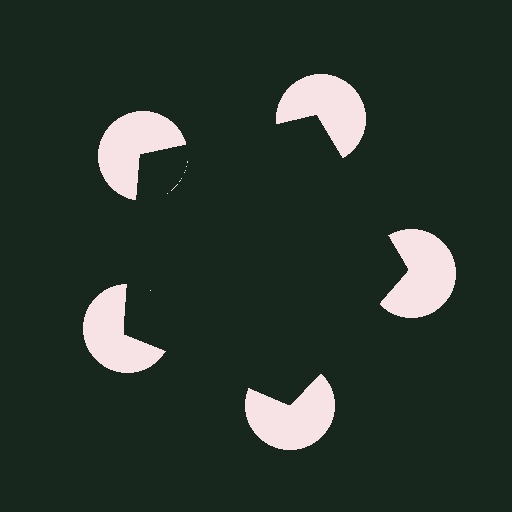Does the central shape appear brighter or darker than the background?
It typically appears slightly darker than the background, even though no actual brightness change is drawn.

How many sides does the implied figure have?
5 sides.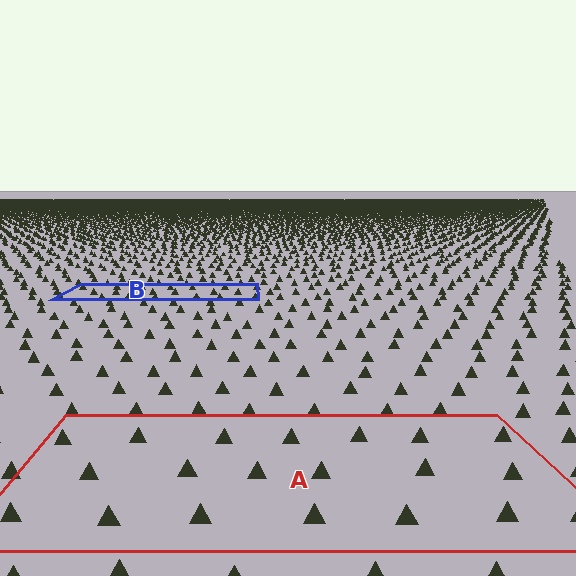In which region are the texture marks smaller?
The texture marks are smaller in region B, because it is farther away.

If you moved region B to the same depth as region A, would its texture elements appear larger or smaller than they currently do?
They would appear larger. At a closer depth, the same texture elements are projected at a bigger on-screen size.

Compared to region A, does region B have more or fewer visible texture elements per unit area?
Region B has more texture elements per unit area — they are packed more densely because it is farther away.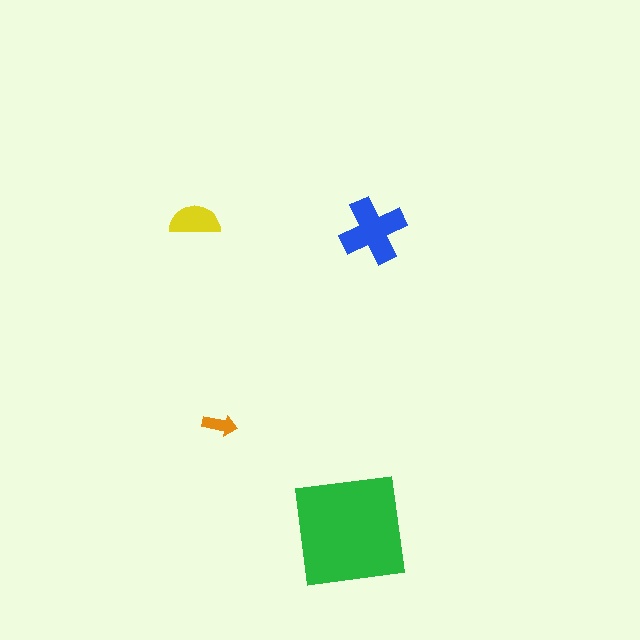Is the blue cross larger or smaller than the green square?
Smaller.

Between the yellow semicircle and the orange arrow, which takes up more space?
The yellow semicircle.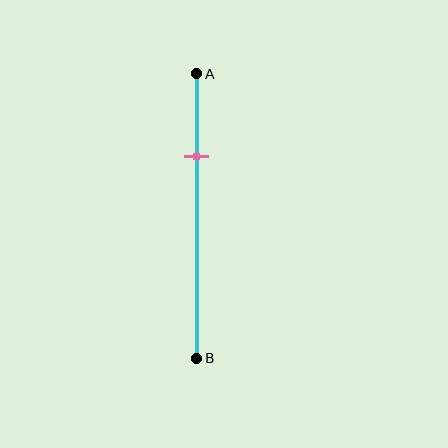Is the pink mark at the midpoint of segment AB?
No, the mark is at about 30% from A, not at the 50% midpoint.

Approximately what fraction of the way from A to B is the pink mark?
The pink mark is approximately 30% of the way from A to B.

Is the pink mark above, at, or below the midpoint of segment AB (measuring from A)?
The pink mark is above the midpoint of segment AB.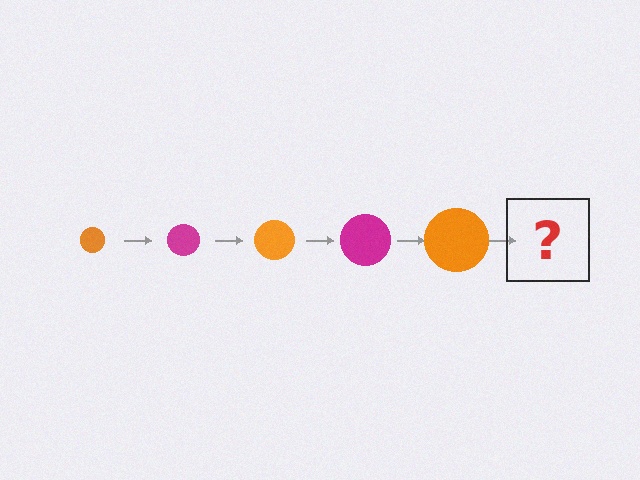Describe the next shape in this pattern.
It should be a magenta circle, larger than the previous one.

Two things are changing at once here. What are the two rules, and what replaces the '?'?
The two rules are that the circle grows larger each step and the color cycles through orange and magenta. The '?' should be a magenta circle, larger than the previous one.